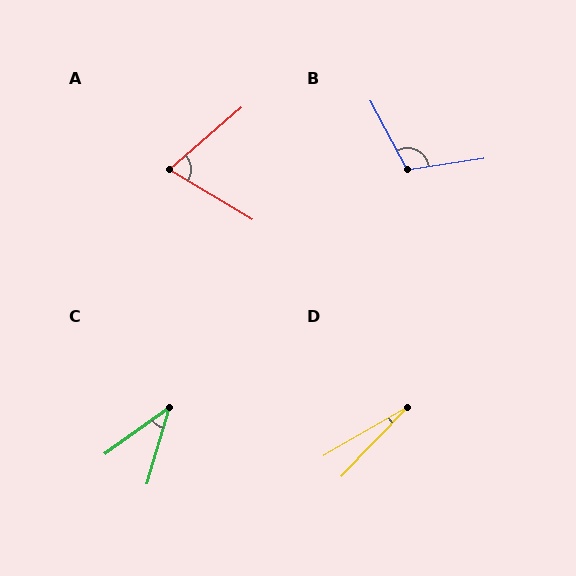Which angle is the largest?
B, at approximately 109 degrees.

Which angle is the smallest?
D, at approximately 16 degrees.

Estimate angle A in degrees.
Approximately 72 degrees.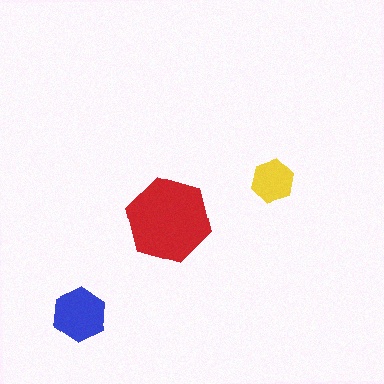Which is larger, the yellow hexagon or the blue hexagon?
The blue one.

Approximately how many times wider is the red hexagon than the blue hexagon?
About 1.5 times wider.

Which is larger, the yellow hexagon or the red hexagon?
The red one.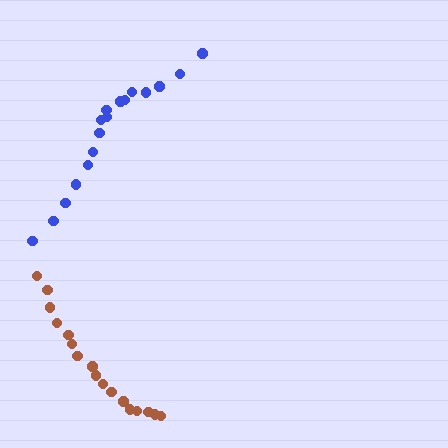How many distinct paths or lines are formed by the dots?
There are 2 distinct paths.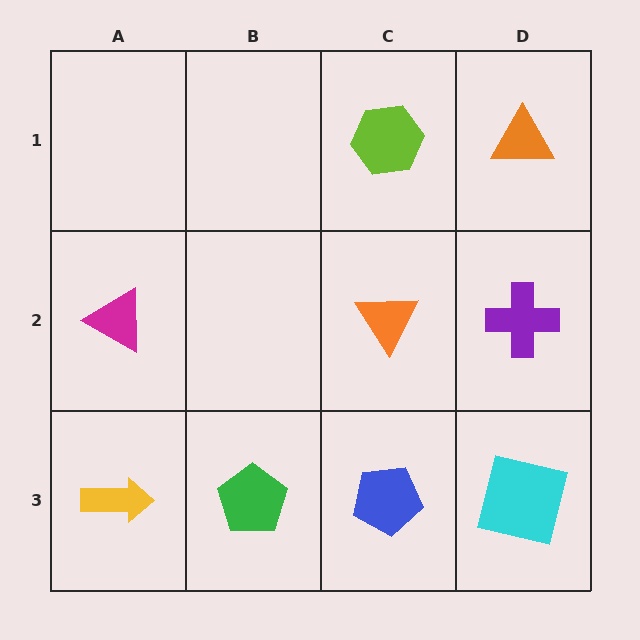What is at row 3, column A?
A yellow arrow.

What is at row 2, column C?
An orange triangle.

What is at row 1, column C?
A lime hexagon.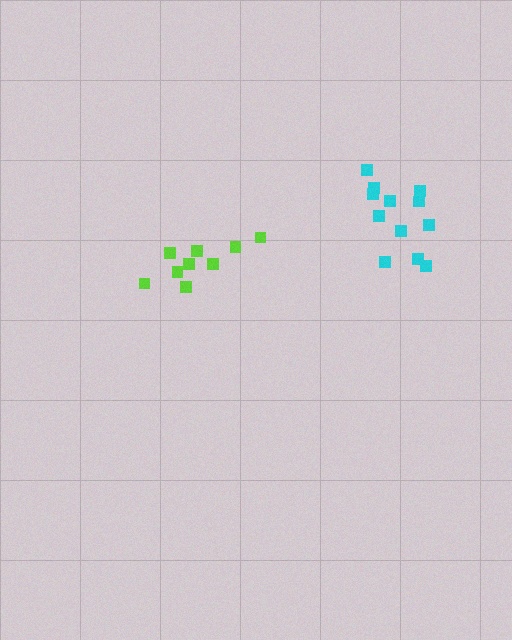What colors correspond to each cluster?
The clusters are colored: cyan, lime.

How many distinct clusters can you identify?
There are 2 distinct clusters.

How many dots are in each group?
Group 1: 12 dots, Group 2: 9 dots (21 total).